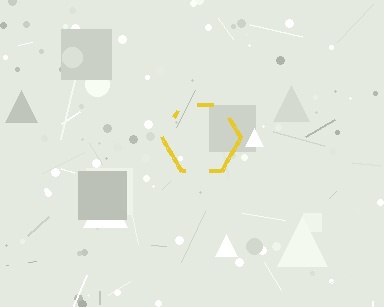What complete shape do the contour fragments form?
The contour fragments form a hexagon.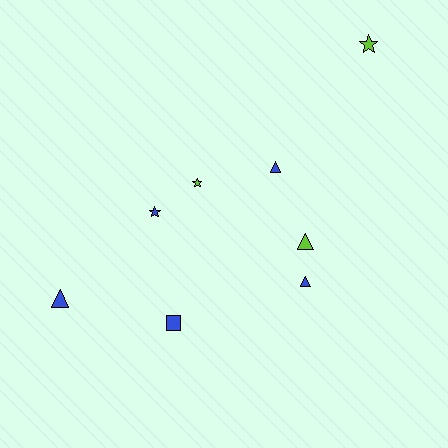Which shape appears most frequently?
Triangle, with 4 objects.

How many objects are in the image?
There are 8 objects.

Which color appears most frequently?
Blue, with 5 objects.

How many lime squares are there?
There are no lime squares.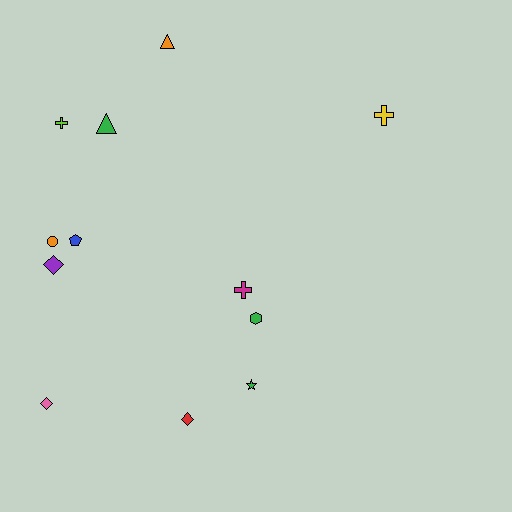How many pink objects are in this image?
There is 1 pink object.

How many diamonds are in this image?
There are 3 diamonds.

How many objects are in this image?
There are 12 objects.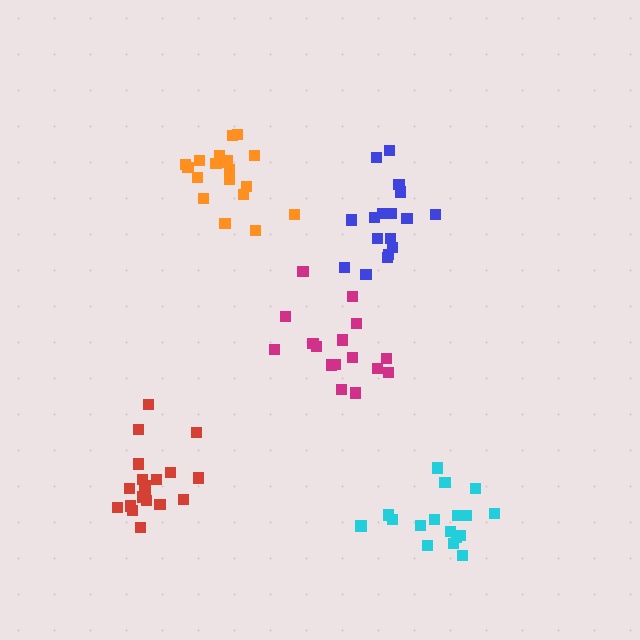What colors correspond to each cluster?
The clusters are colored: blue, cyan, orange, red, magenta.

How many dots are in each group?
Group 1: 17 dots, Group 2: 17 dots, Group 3: 19 dots, Group 4: 19 dots, Group 5: 16 dots (88 total).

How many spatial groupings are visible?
There are 5 spatial groupings.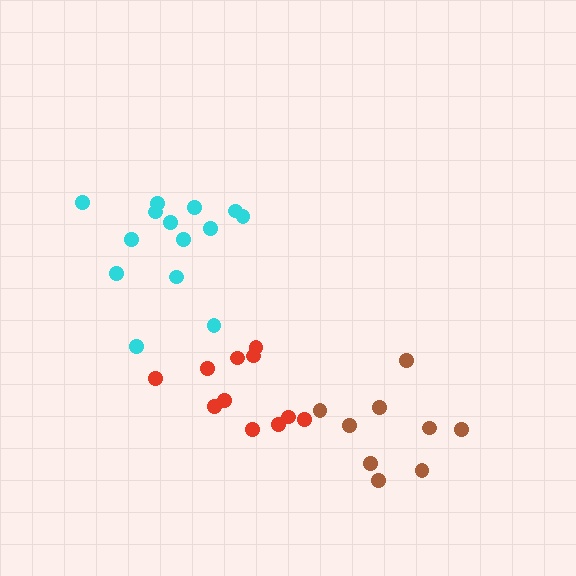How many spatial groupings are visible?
There are 3 spatial groupings.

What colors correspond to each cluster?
The clusters are colored: cyan, brown, red.